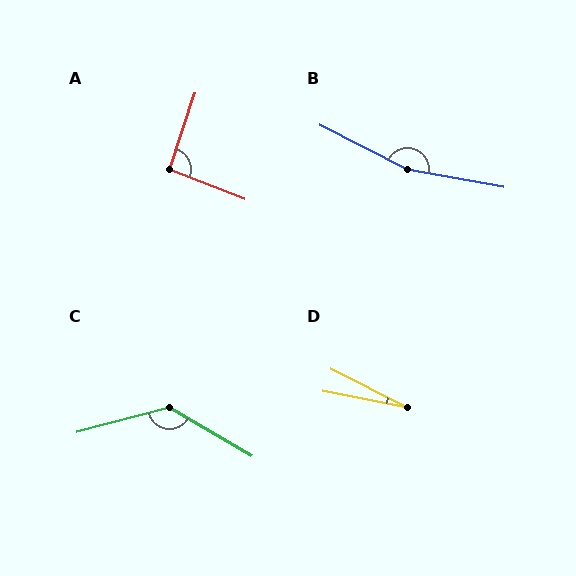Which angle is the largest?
B, at approximately 163 degrees.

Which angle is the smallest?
D, at approximately 16 degrees.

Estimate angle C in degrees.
Approximately 135 degrees.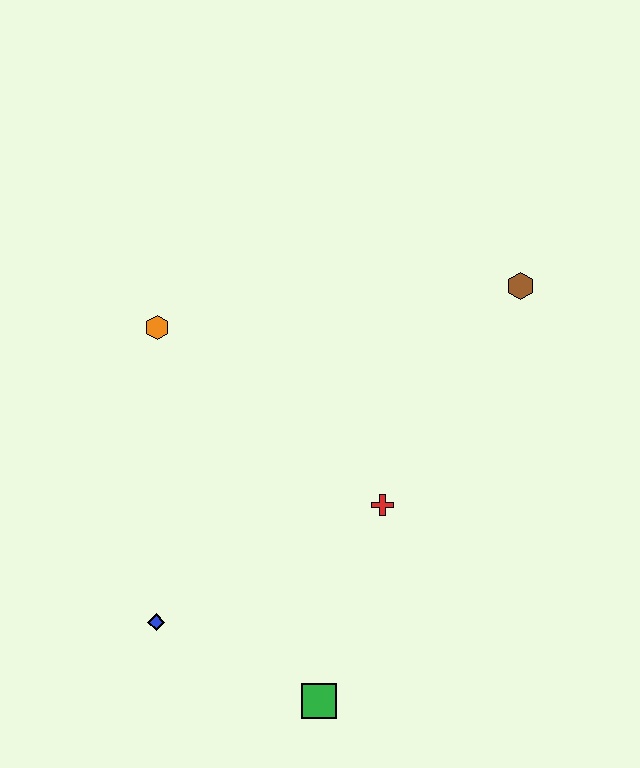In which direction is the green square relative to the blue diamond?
The green square is to the right of the blue diamond.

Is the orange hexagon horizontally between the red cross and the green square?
No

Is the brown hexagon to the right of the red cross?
Yes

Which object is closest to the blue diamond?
The green square is closest to the blue diamond.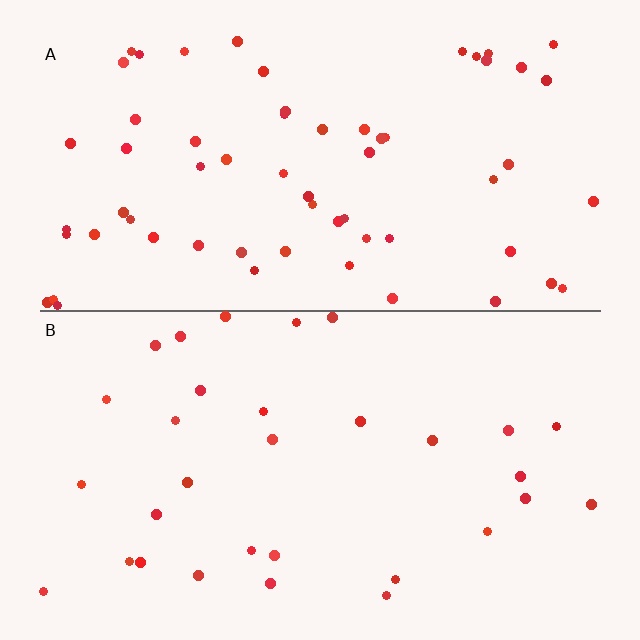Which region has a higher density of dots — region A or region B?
A (the top).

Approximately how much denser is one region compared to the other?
Approximately 2.0× — region A over region B.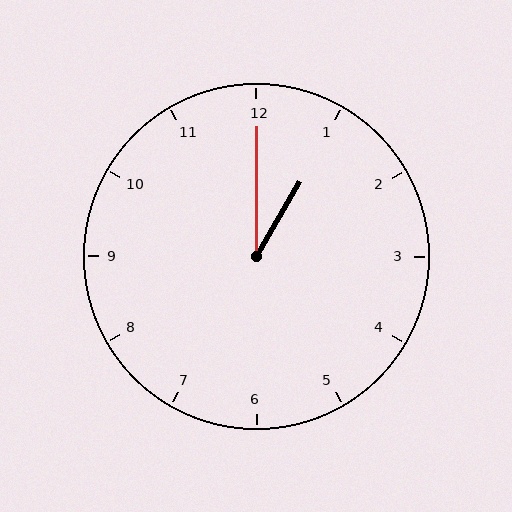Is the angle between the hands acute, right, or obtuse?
It is acute.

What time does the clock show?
1:00.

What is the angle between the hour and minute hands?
Approximately 30 degrees.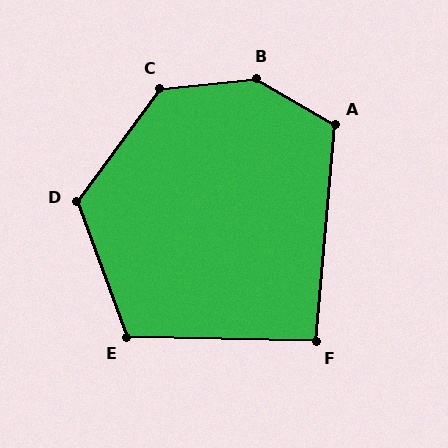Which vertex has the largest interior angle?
B, at approximately 143 degrees.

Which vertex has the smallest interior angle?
F, at approximately 94 degrees.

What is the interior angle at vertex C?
Approximately 133 degrees (obtuse).